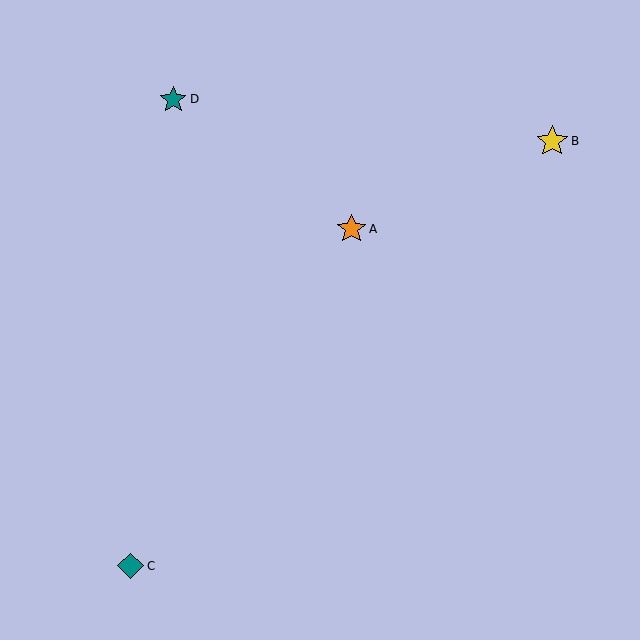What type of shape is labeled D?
Shape D is a teal star.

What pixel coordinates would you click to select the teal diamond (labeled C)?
Click at (131, 566) to select the teal diamond C.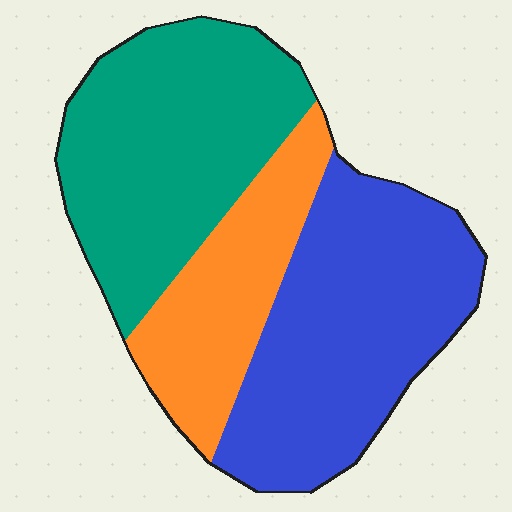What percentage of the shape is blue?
Blue takes up about two fifths (2/5) of the shape.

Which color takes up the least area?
Orange, at roughly 20%.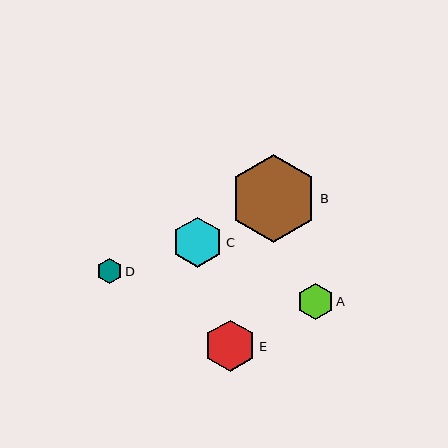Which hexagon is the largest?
Hexagon B is the largest with a size of approximately 87 pixels.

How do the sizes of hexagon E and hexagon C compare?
Hexagon E and hexagon C are approximately the same size.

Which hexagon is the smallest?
Hexagon D is the smallest with a size of approximately 25 pixels.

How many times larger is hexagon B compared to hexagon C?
Hexagon B is approximately 1.7 times the size of hexagon C.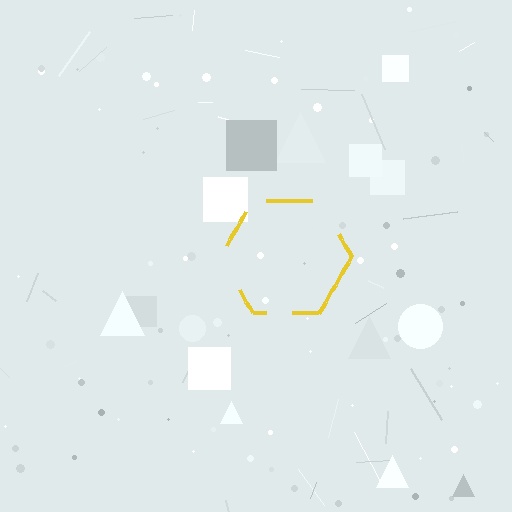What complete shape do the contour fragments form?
The contour fragments form a hexagon.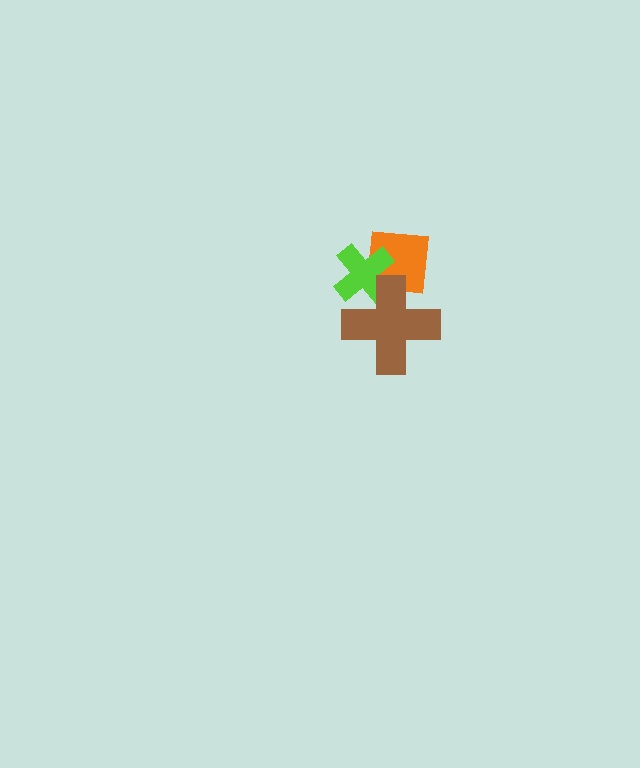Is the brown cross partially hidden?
No, no other shape covers it.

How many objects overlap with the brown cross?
2 objects overlap with the brown cross.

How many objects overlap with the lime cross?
2 objects overlap with the lime cross.